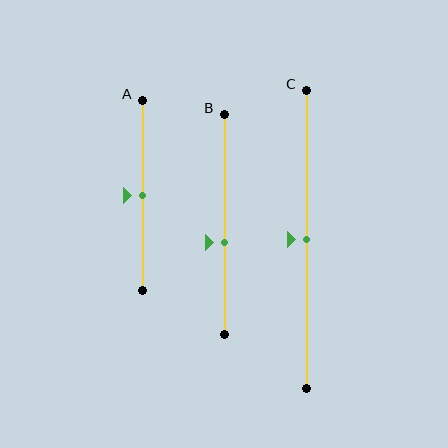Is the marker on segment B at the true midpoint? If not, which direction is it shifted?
No, the marker on segment B is shifted downward by about 8% of the segment length.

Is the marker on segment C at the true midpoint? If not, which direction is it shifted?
Yes, the marker on segment C is at the true midpoint.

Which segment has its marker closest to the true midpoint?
Segment A has its marker closest to the true midpoint.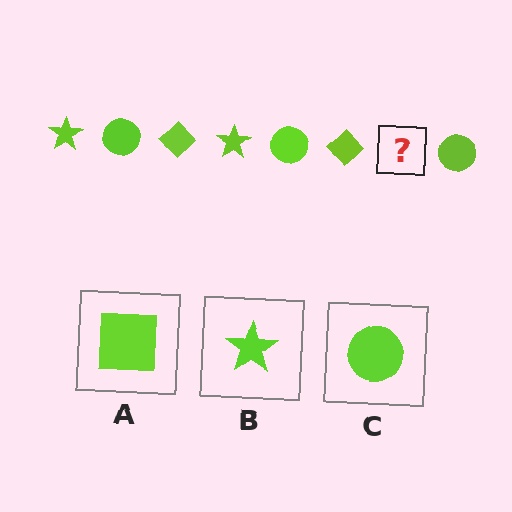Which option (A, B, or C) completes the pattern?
B.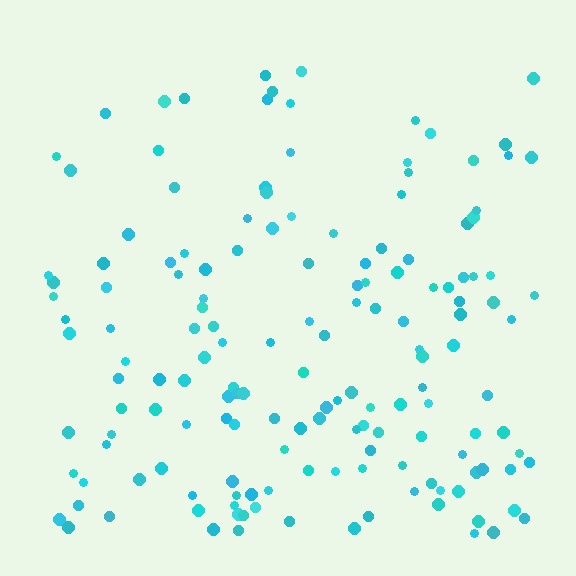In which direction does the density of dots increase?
From top to bottom, with the bottom side densest.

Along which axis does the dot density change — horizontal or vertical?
Vertical.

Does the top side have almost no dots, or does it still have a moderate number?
Still a moderate number, just noticeably fewer than the bottom.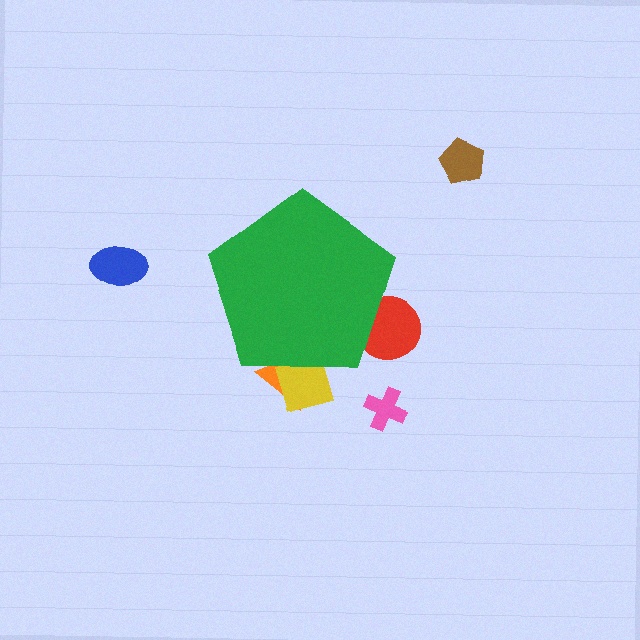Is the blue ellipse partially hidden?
No, the blue ellipse is fully visible.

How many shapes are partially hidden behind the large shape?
3 shapes are partially hidden.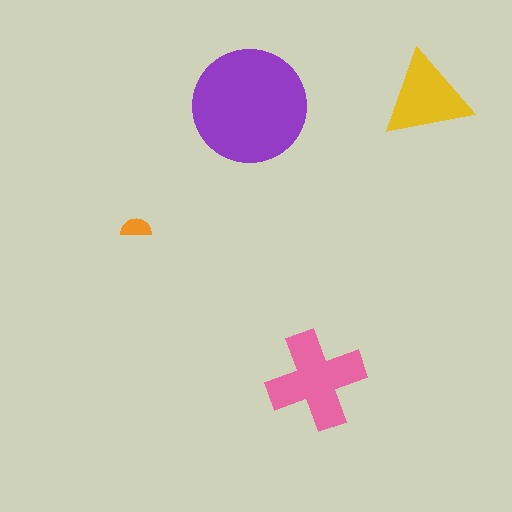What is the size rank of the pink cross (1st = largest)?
2nd.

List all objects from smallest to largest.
The orange semicircle, the yellow triangle, the pink cross, the purple circle.